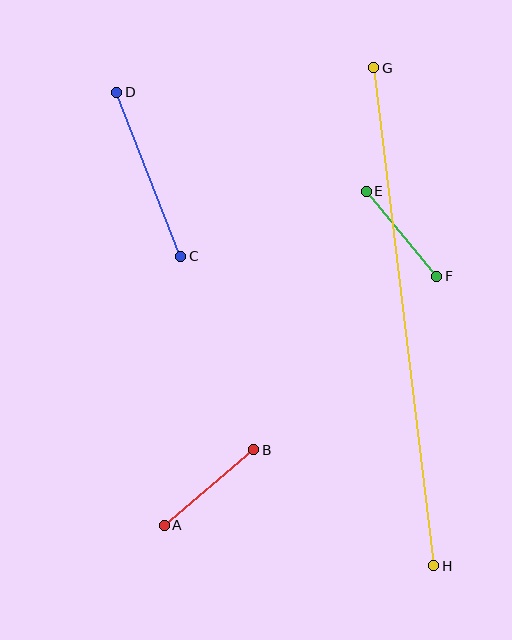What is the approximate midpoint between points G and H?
The midpoint is at approximately (404, 317) pixels.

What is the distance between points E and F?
The distance is approximately 111 pixels.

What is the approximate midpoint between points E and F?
The midpoint is at approximately (401, 234) pixels.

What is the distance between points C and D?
The distance is approximately 176 pixels.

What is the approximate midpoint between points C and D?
The midpoint is at approximately (149, 174) pixels.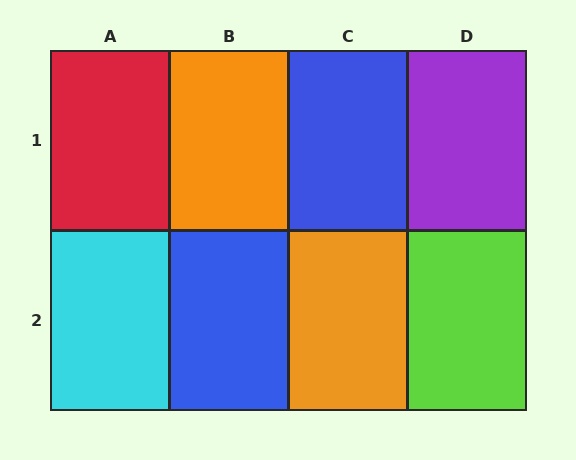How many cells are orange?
2 cells are orange.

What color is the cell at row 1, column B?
Orange.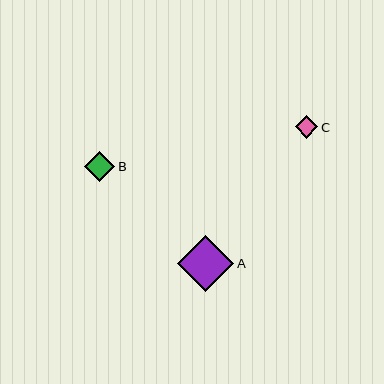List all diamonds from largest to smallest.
From largest to smallest: A, B, C.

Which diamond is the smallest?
Diamond C is the smallest with a size of approximately 22 pixels.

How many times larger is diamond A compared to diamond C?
Diamond A is approximately 2.5 times the size of diamond C.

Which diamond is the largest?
Diamond A is the largest with a size of approximately 56 pixels.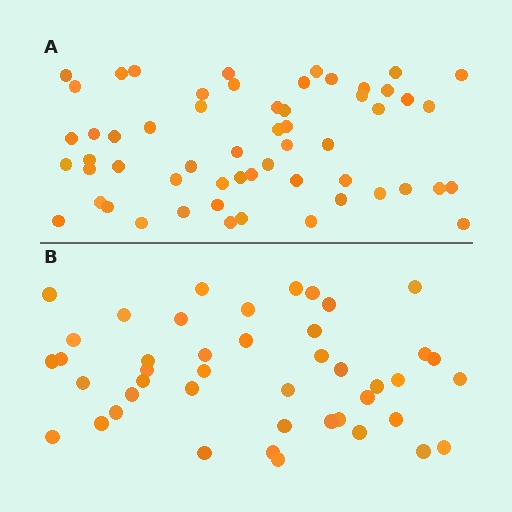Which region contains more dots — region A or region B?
Region A (the top region) has more dots.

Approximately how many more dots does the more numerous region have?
Region A has approximately 15 more dots than region B.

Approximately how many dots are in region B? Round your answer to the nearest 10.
About 40 dots. (The exact count is 44, which rounds to 40.)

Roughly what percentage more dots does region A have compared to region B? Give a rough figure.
About 30% more.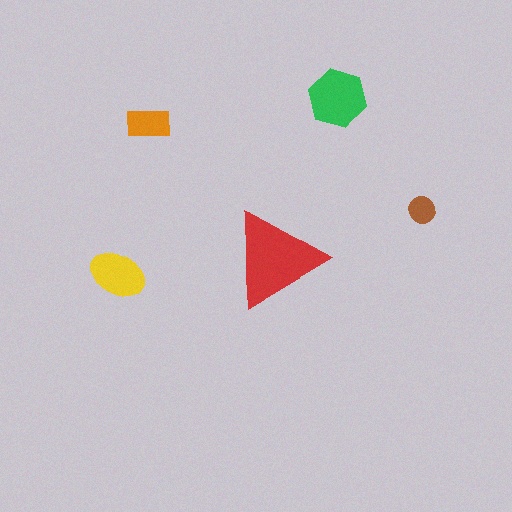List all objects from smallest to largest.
The brown circle, the orange rectangle, the yellow ellipse, the green hexagon, the red triangle.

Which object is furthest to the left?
The yellow ellipse is leftmost.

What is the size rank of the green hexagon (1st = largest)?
2nd.